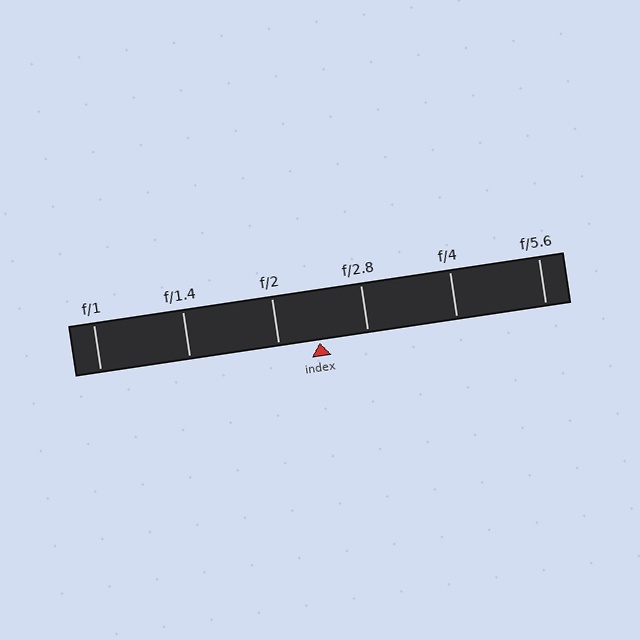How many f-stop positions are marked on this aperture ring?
There are 6 f-stop positions marked.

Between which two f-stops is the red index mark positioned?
The index mark is between f/2 and f/2.8.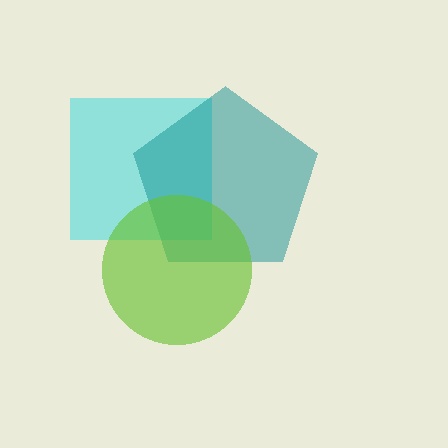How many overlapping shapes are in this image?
There are 3 overlapping shapes in the image.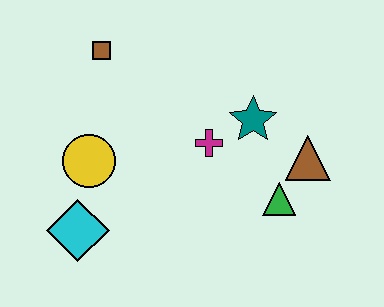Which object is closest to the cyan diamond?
The yellow circle is closest to the cyan diamond.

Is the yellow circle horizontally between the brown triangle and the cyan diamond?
Yes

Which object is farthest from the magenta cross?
The cyan diamond is farthest from the magenta cross.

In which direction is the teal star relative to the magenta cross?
The teal star is to the right of the magenta cross.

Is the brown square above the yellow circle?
Yes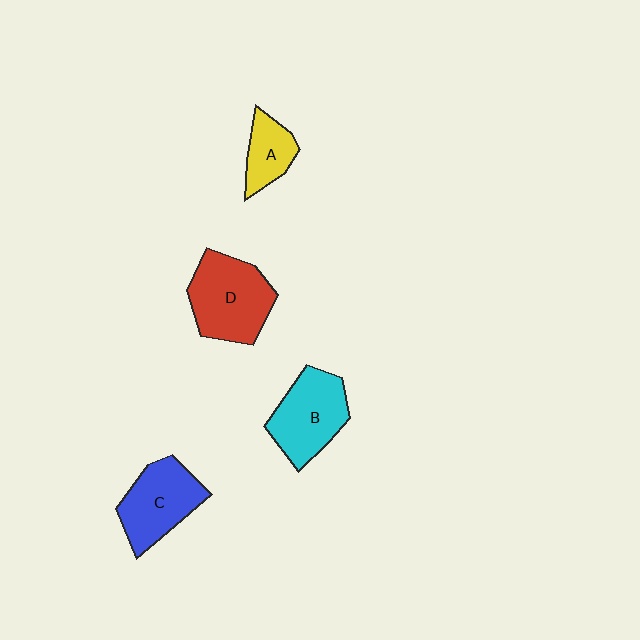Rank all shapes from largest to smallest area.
From largest to smallest: D (red), B (cyan), C (blue), A (yellow).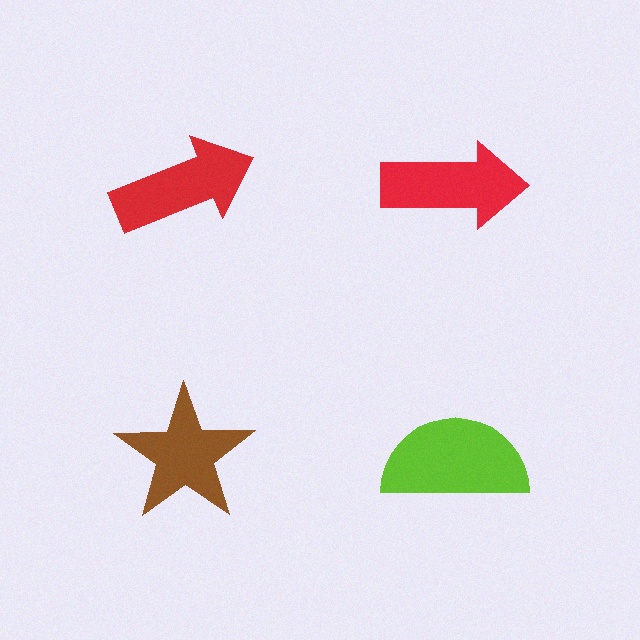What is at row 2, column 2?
A lime semicircle.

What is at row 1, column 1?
A red arrow.